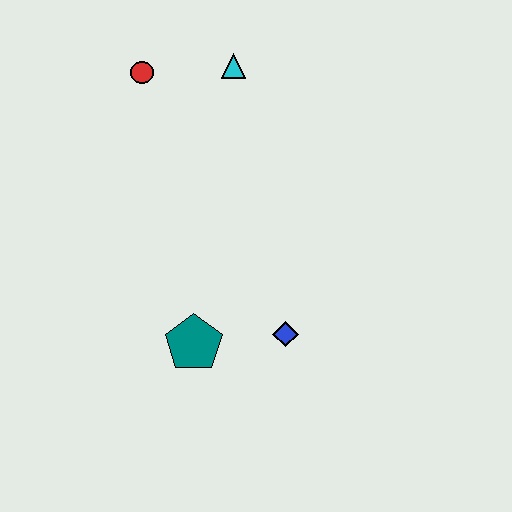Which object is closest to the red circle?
The cyan triangle is closest to the red circle.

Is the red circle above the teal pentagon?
Yes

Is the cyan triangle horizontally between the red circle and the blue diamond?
Yes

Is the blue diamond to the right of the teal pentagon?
Yes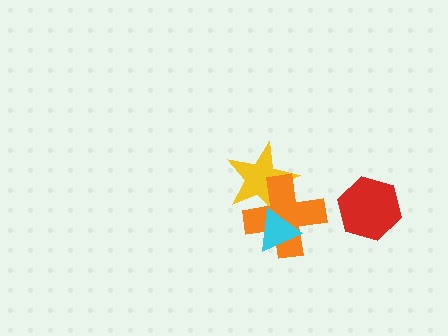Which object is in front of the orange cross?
The cyan triangle is in front of the orange cross.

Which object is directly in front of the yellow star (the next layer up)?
The orange cross is directly in front of the yellow star.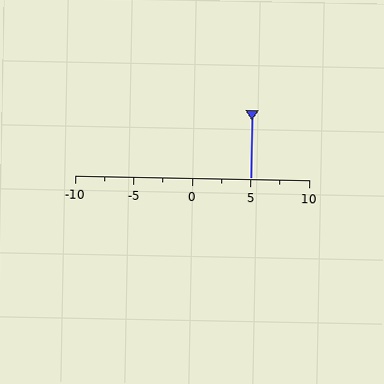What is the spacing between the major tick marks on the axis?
The major ticks are spaced 5 apart.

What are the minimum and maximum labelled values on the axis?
The axis runs from -10 to 10.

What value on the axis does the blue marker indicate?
The marker indicates approximately 5.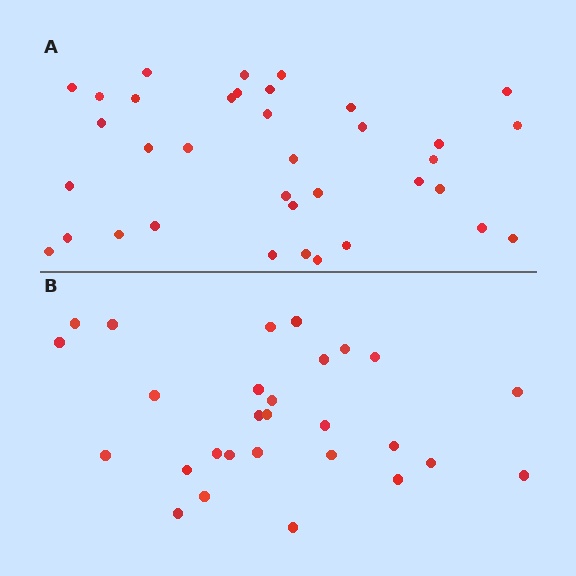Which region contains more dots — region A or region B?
Region A (the top region) has more dots.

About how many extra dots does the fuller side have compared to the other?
Region A has roughly 8 or so more dots than region B.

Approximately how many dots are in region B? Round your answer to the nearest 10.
About 30 dots. (The exact count is 28, which rounds to 30.)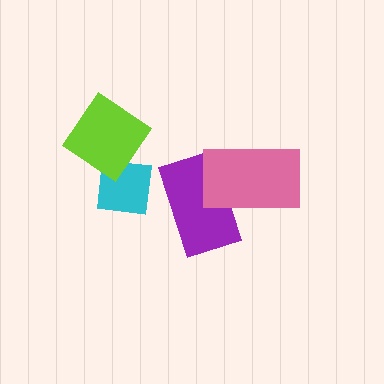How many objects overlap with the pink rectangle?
1 object overlaps with the pink rectangle.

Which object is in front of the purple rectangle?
The pink rectangle is in front of the purple rectangle.